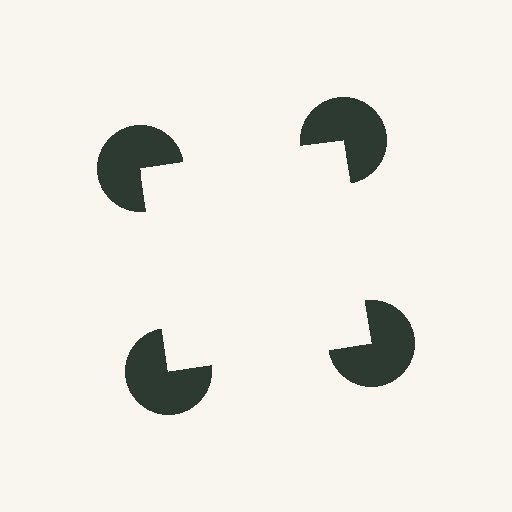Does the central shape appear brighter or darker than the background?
It typically appears slightly brighter than the background, even though no actual brightness change is drawn.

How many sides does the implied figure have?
4 sides.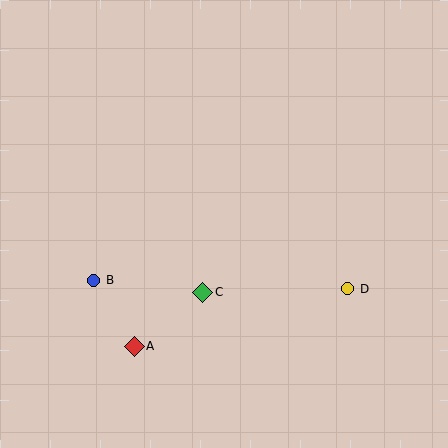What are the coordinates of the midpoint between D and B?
The midpoint between D and B is at (221, 285).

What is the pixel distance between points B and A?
The distance between B and A is 77 pixels.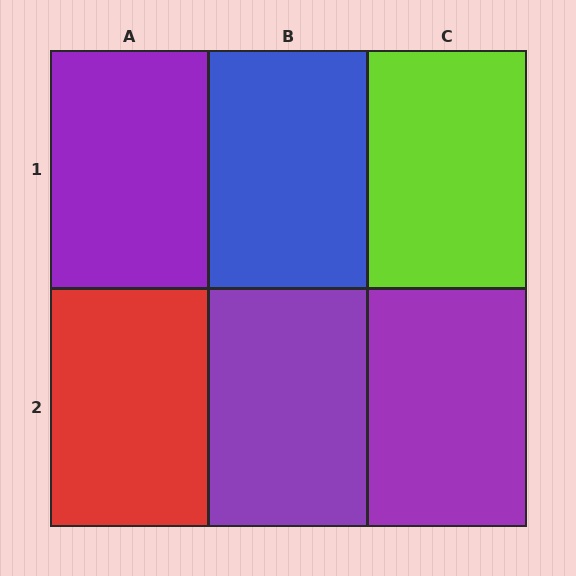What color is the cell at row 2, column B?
Purple.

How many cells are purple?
3 cells are purple.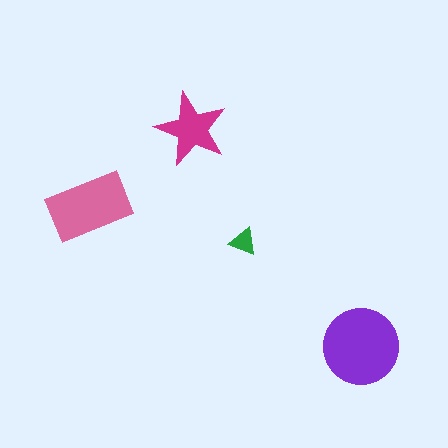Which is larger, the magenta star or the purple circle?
The purple circle.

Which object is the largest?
The purple circle.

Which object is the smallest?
The green triangle.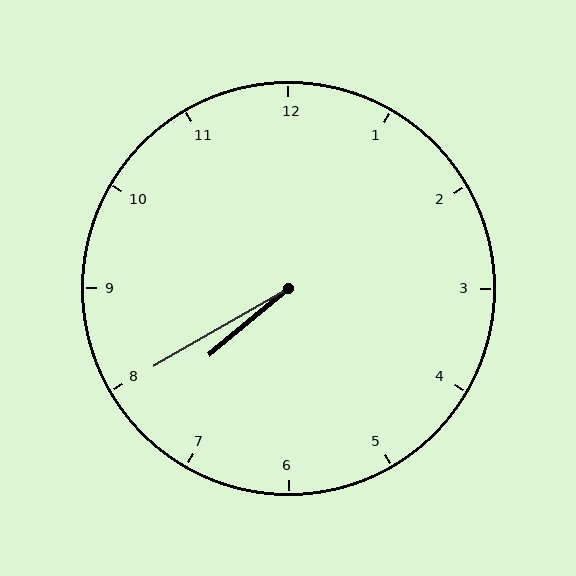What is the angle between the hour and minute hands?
Approximately 10 degrees.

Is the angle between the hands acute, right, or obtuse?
It is acute.